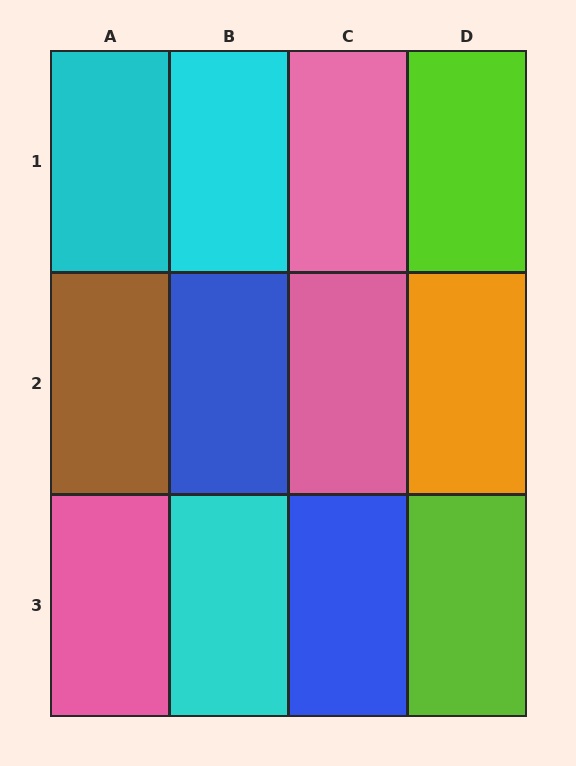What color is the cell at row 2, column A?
Brown.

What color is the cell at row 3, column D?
Lime.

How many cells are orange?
1 cell is orange.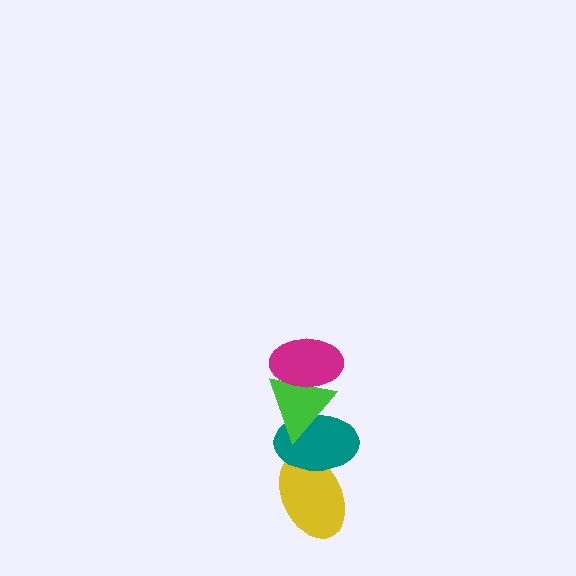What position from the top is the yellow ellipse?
The yellow ellipse is 4th from the top.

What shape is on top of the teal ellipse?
The green triangle is on top of the teal ellipse.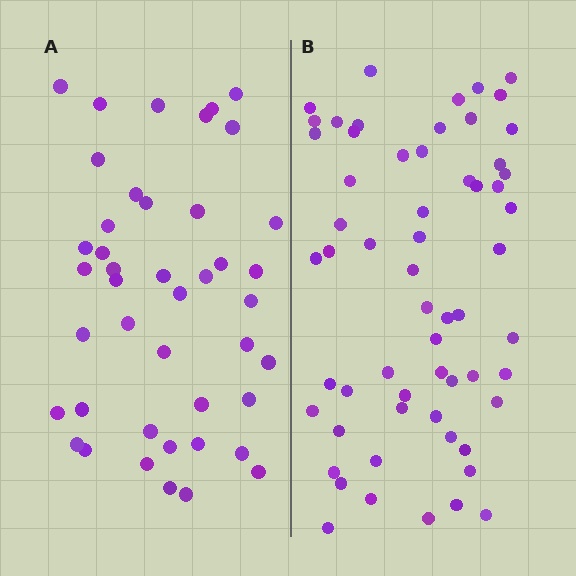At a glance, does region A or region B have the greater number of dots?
Region B (the right region) has more dots.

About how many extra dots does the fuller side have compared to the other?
Region B has approximately 15 more dots than region A.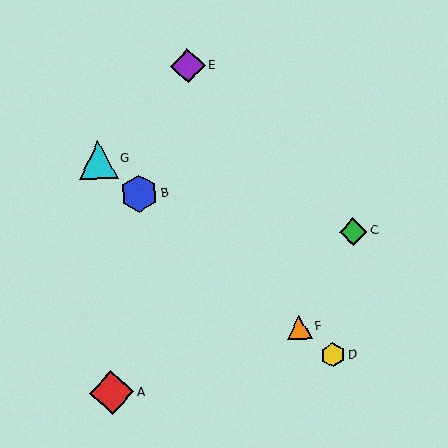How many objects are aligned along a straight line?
4 objects (B, D, F, G) are aligned along a straight line.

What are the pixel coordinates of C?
Object C is at (353, 232).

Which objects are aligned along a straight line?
Objects B, D, F, G are aligned along a straight line.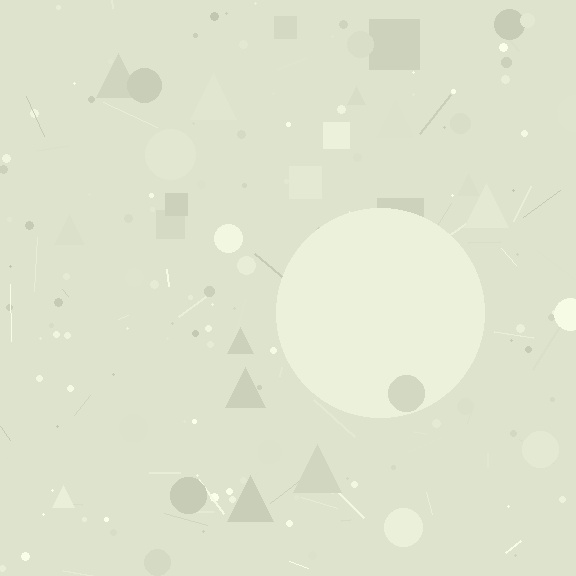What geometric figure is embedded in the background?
A circle is embedded in the background.